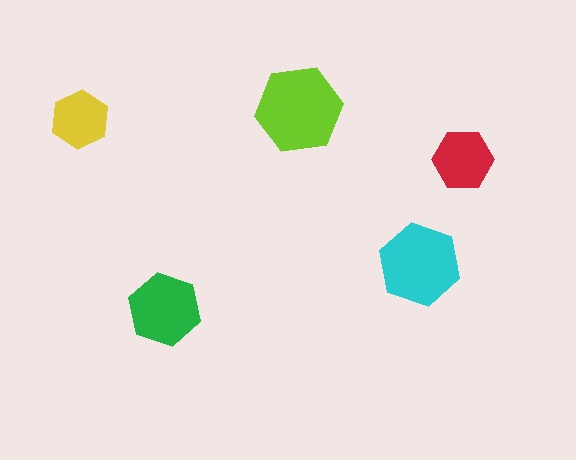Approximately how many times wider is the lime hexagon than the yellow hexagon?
About 1.5 times wider.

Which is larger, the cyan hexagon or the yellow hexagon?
The cyan one.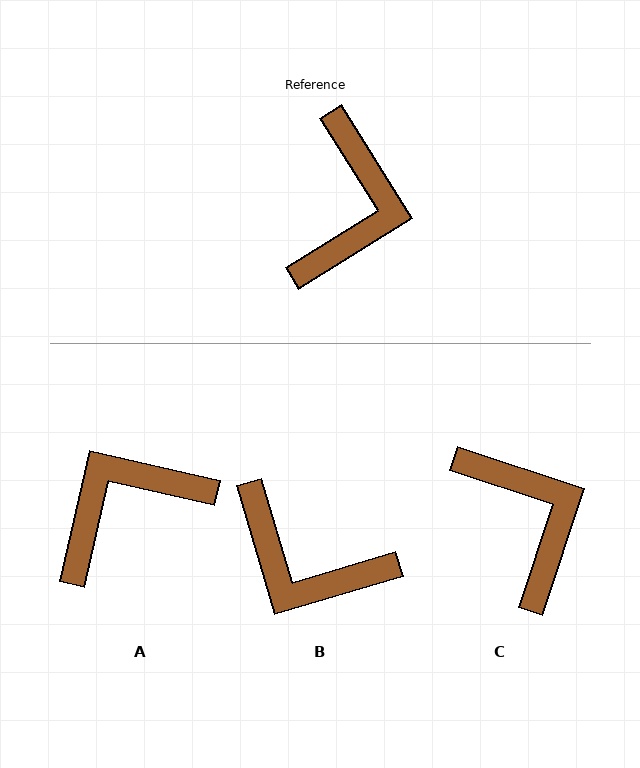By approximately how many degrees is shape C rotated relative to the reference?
Approximately 39 degrees counter-clockwise.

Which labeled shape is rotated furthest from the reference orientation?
A, about 135 degrees away.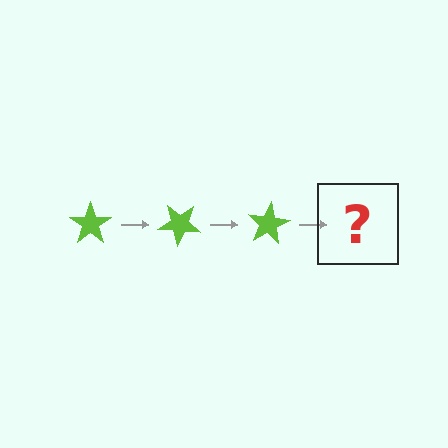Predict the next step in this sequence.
The next step is a lime star rotated 120 degrees.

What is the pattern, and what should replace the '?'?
The pattern is that the star rotates 40 degrees each step. The '?' should be a lime star rotated 120 degrees.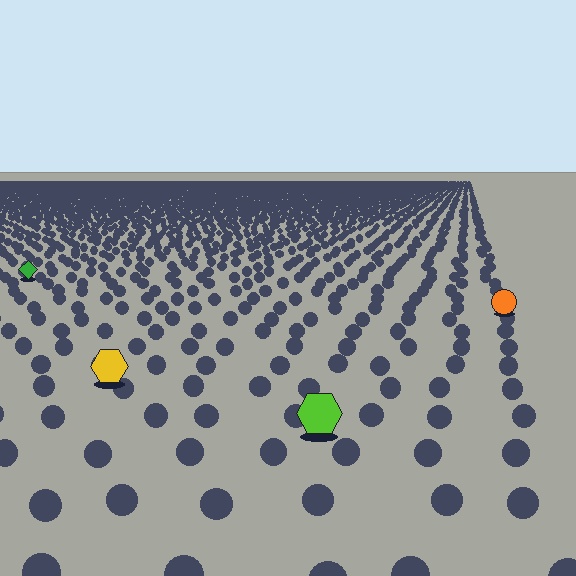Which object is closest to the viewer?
The lime hexagon is closest. The texture marks near it are larger and more spread out.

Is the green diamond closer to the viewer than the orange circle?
No. The orange circle is closer — you can tell from the texture gradient: the ground texture is coarser near it.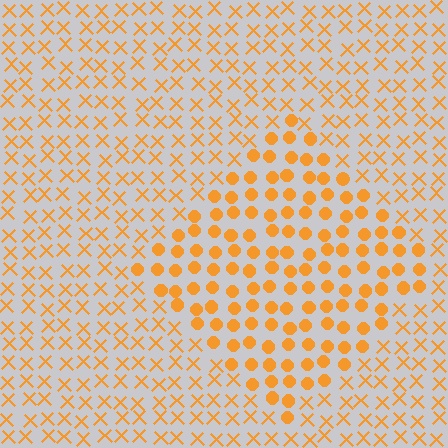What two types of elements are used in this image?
The image uses circles inside the diamond region and X marks outside it.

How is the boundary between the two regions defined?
The boundary is defined by a change in element shape: circles inside vs. X marks outside. All elements share the same color and spacing.